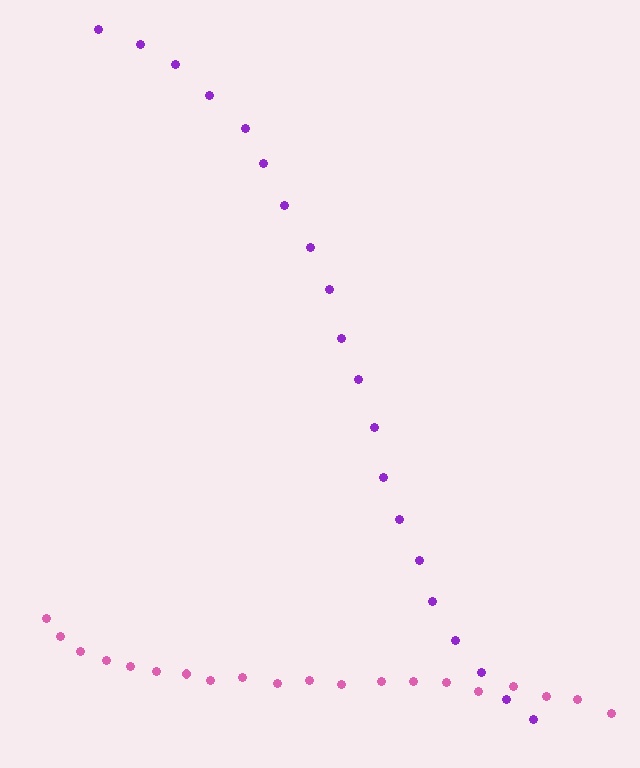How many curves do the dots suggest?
There are 2 distinct paths.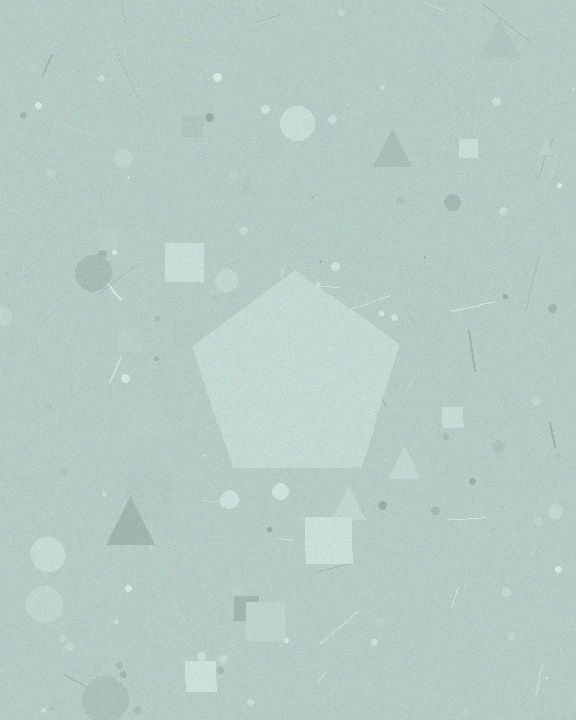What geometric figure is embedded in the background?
A pentagon is embedded in the background.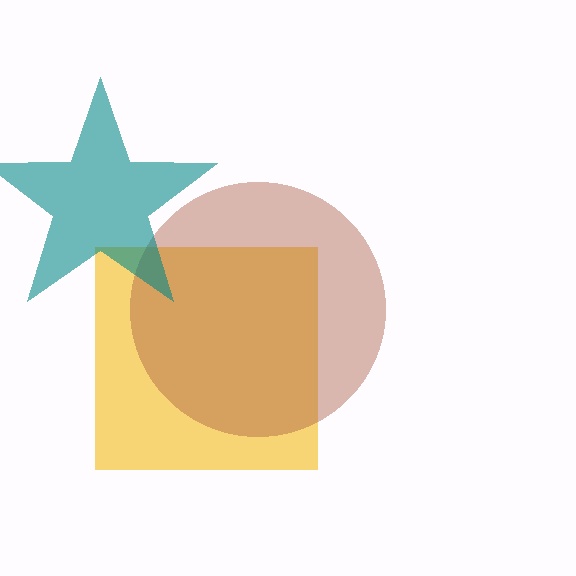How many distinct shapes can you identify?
There are 3 distinct shapes: a yellow square, a brown circle, a teal star.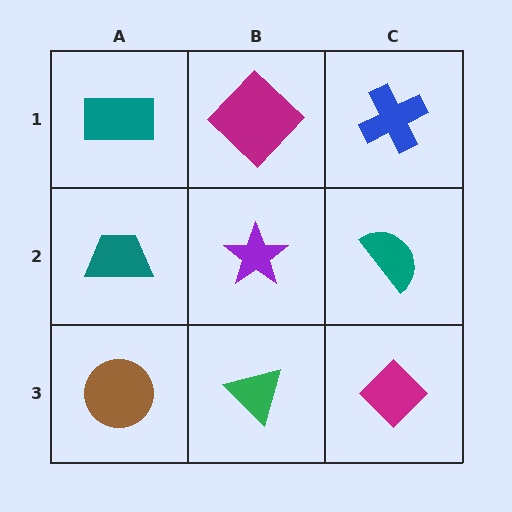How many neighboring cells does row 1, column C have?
2.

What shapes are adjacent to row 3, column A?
A teal trapezoid (row 2, column A), a green triangle (row 3, column B).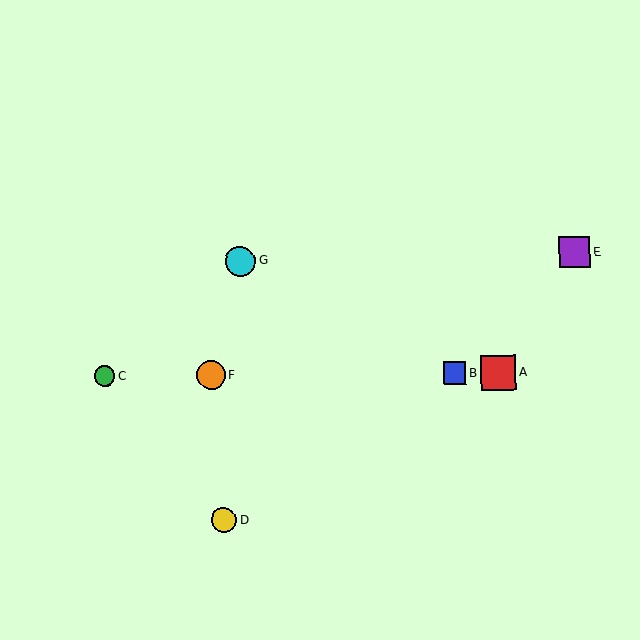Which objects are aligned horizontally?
Objects A, B, C, F are aligned horizontally.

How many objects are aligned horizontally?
4 objects (A, B, C, F) are aligned horizontally.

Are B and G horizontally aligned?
No, B is at y≈373 and G is at y≈261.